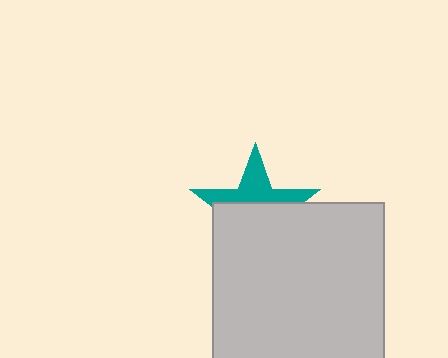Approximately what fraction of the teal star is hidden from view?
Roughly 61% of the teal star is hidden behind the light gray square.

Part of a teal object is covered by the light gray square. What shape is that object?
It is a star.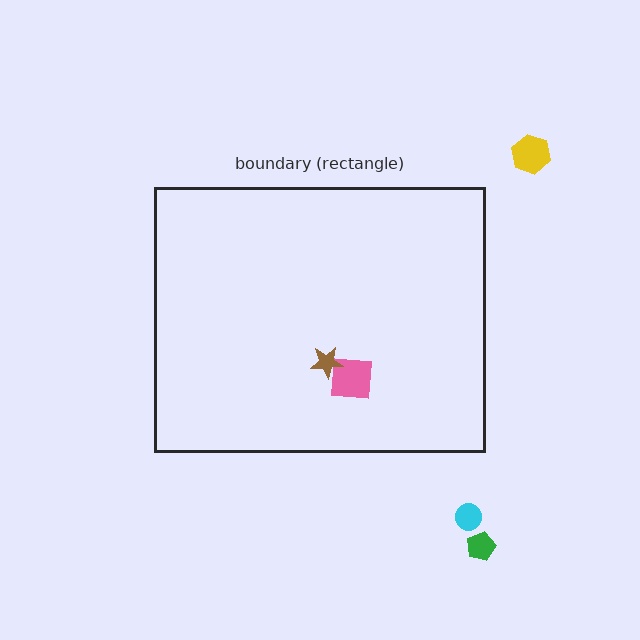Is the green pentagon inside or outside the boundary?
Outside.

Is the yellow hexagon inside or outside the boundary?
Outside.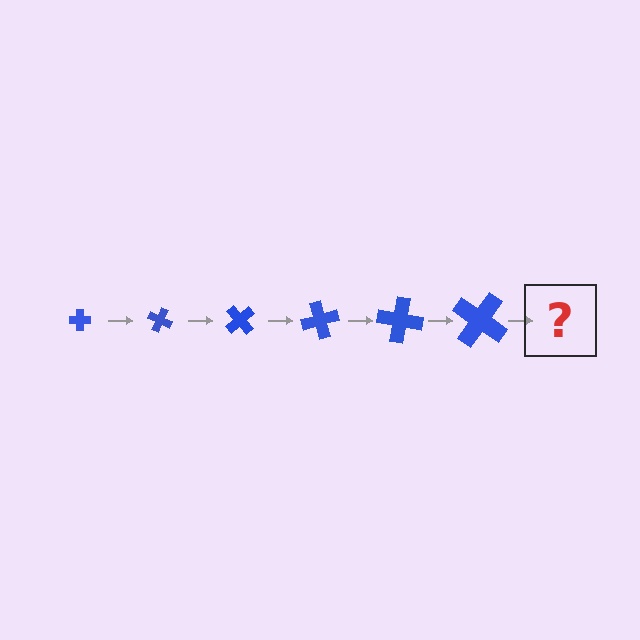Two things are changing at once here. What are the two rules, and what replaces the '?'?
The two rules are that the cross grows larger each step and it rotates 25 degrees each step. The '?' should be a cross, larger than the previous one and rotated 150 degrees from the start.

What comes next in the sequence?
The next element should be a cross, larger than the previous one and rotated 150 degrees from the start.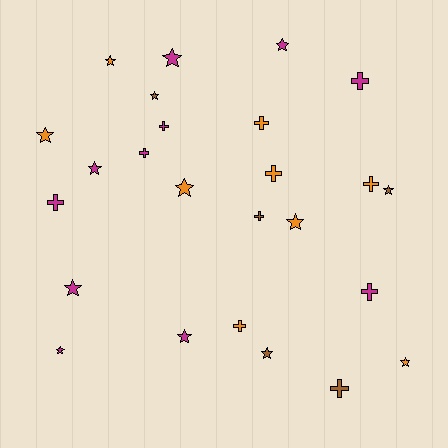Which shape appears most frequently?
Star, with 14 objects.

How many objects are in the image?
There are 25 objects.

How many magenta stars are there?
There are 6 magenta stars.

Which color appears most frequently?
Magenta, with 11 objects.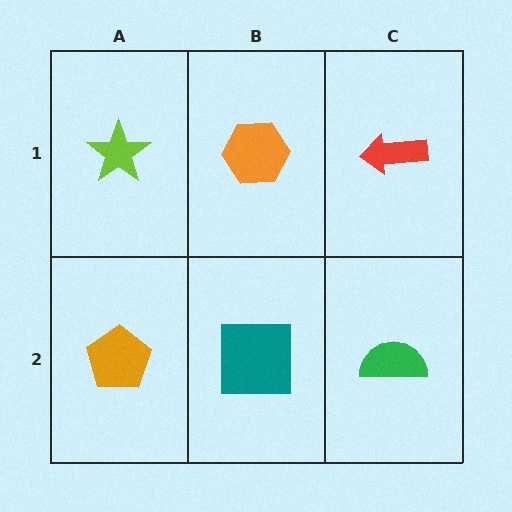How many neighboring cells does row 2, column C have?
2.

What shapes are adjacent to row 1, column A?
An orange pentagon (row 2, column A), an orange hexagon (row 1, column B).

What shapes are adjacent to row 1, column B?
A teal square (row 2, column B), a lime star (row 1, column A), a red arrow (row 1, column C).